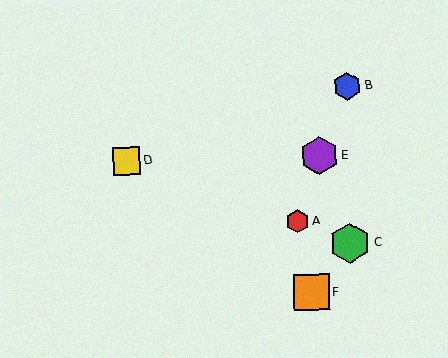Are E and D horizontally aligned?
Yes, both are at y≈156.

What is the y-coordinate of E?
Object E is at y≈156.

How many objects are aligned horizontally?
2 objects (D, E) are aligned horizontally.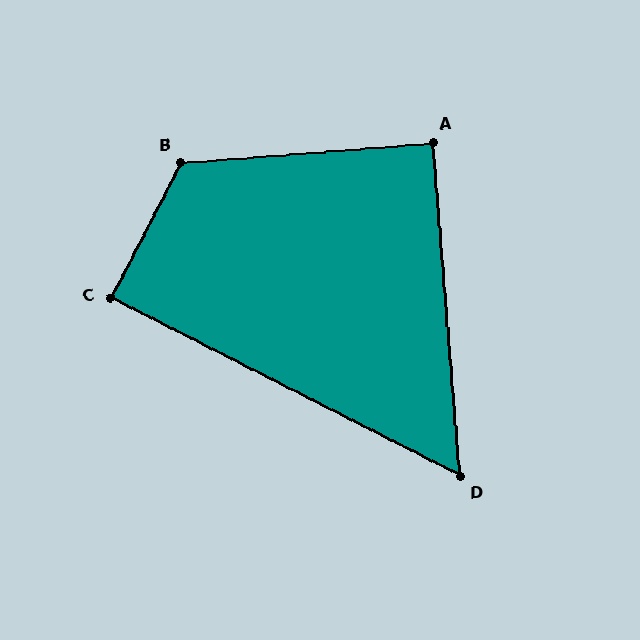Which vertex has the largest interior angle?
B, at approximately 122 degrees.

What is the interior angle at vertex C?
Approximately 90 degrees (approximately right).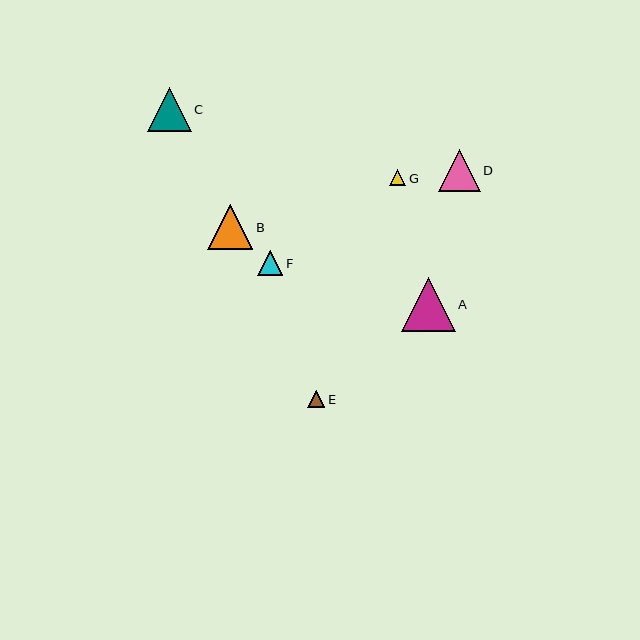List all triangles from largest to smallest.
From largest to smallest: A, B, C, D, F, E, G.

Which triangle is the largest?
Triangle A is the largest with a size of approximately 53 pixels.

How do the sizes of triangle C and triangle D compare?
Triangle C and triangle D are approximately the same size.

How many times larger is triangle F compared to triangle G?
Triangle F is approximately 1.5 times the size of triangle G.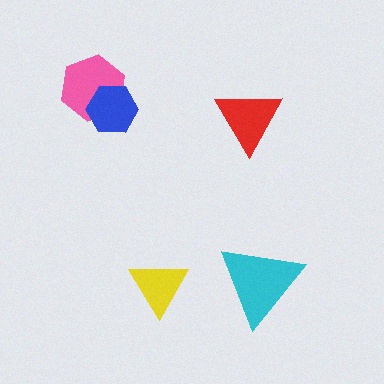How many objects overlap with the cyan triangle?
0 objects overlap with the cyan triangle.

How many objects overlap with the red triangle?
0 objects overlap with the red triangle.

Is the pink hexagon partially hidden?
Yes, it is partially covered by another shape.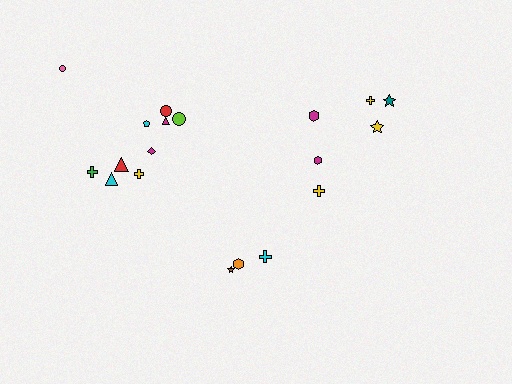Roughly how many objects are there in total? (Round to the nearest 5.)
Roughly 20 objects in total.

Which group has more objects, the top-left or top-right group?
The top-left group.